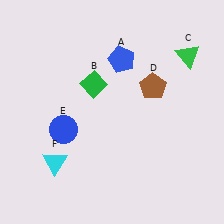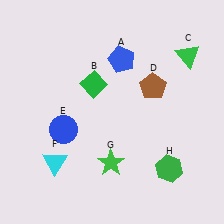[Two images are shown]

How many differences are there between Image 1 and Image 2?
There are 2 differences between the two images.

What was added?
A green star (G), a green hexagon (H) were added in Image 2.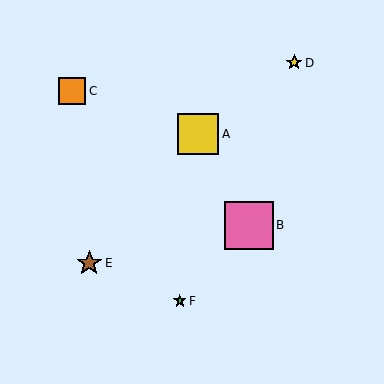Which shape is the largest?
The pink square (labeled B) is the largest.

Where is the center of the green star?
The center of the green star is at (180, 301).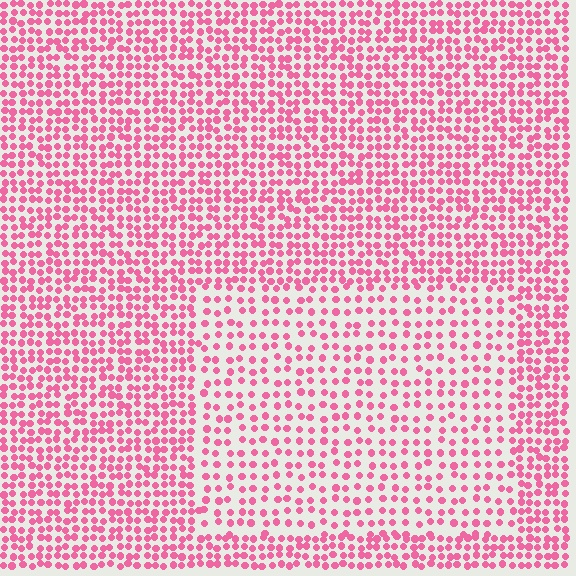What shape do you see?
I see a rectangle.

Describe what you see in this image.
The image contains small pink elements arranged at two different densities. A rectangle-shaped region is visible where the elements are less densely packed than the surrounding area.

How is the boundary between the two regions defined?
The boundary is defined by a change in element density (approximately 1.7x ratio). All elements are the same color, size, and shape.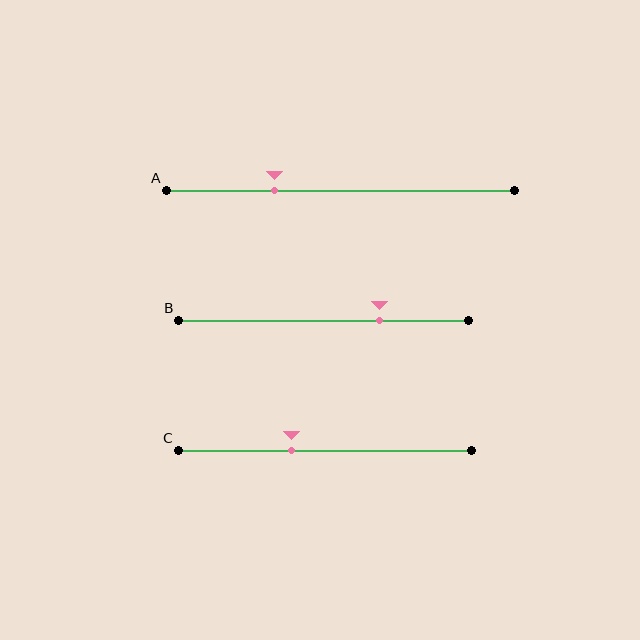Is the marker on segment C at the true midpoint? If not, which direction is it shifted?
No, the marker on segment C is shifted to the left by about 11% of the segment length.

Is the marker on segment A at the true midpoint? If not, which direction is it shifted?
No, the marker on segment A is shifted to the left by about 19% of the segment length.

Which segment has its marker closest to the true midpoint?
Segment C has its marker closest to the true midpoint.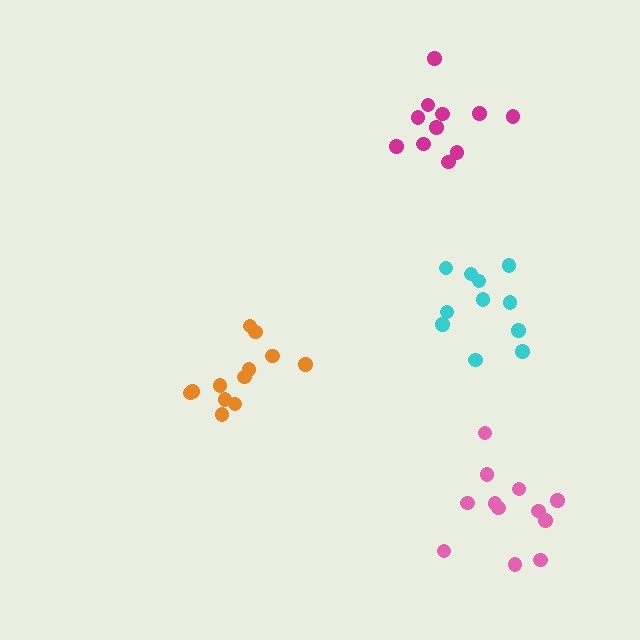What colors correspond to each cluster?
The clusters are colored: orange, pink, cyan, magenta.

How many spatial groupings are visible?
There are 4 spatial groupings.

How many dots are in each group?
Group 1: 12 dots, Group 2: 12 dots, Group 3: 11 dots, Group 4: 11 dots (46 total).